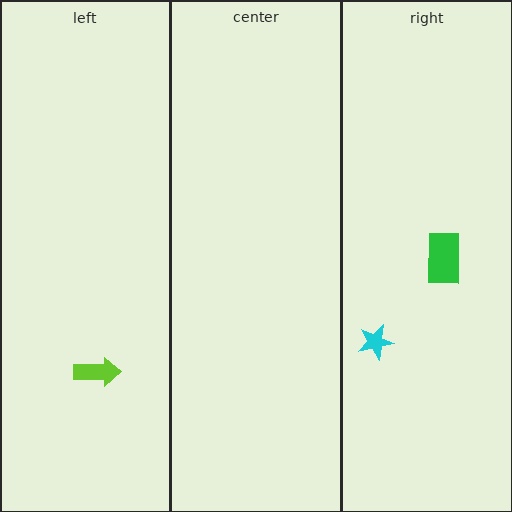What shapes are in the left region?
The lime arrow.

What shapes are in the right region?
The green rectangle, the cyan star.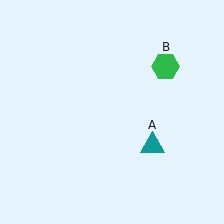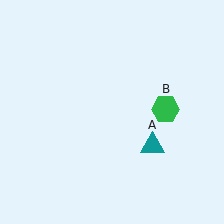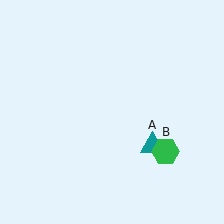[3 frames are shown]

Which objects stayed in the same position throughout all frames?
Teal triangle (object A) remained stationary.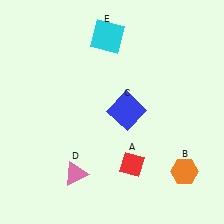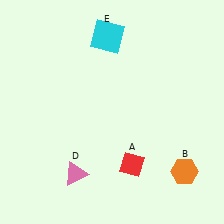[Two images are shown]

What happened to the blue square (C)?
The blue square (C) was removed in Image 2. It was in the top-right area of Image 1.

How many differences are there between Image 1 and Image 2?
There is 1 difference between the two images.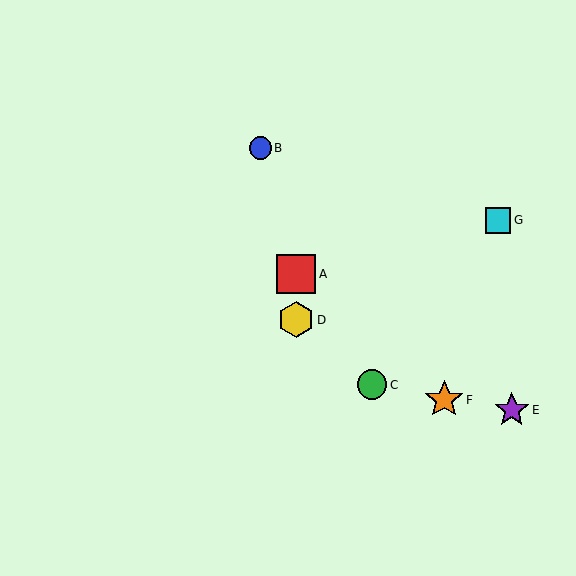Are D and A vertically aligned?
Yes, both are at x≈296.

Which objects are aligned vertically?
Objects A, D are aligned vertically.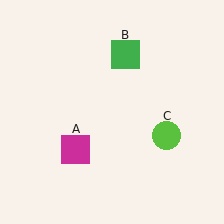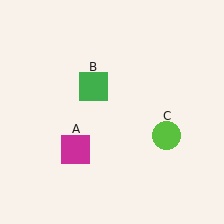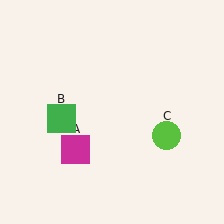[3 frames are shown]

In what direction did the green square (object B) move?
The green square (object B) moved down and to the left.